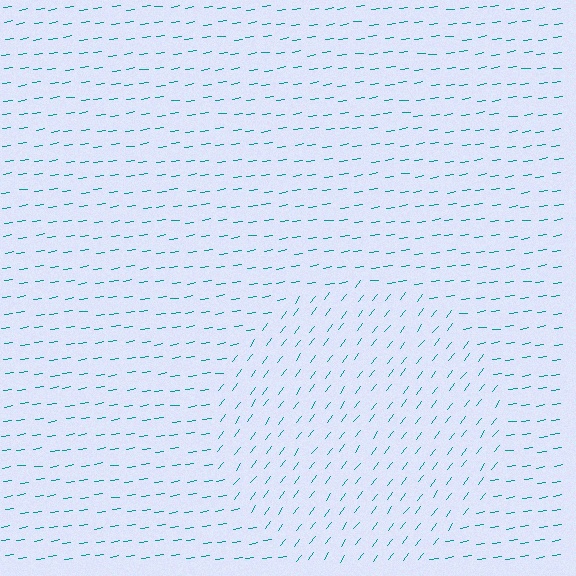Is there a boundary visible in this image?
Yes, there is a texture boundary formed by a change in line orientation.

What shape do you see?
I see a circle.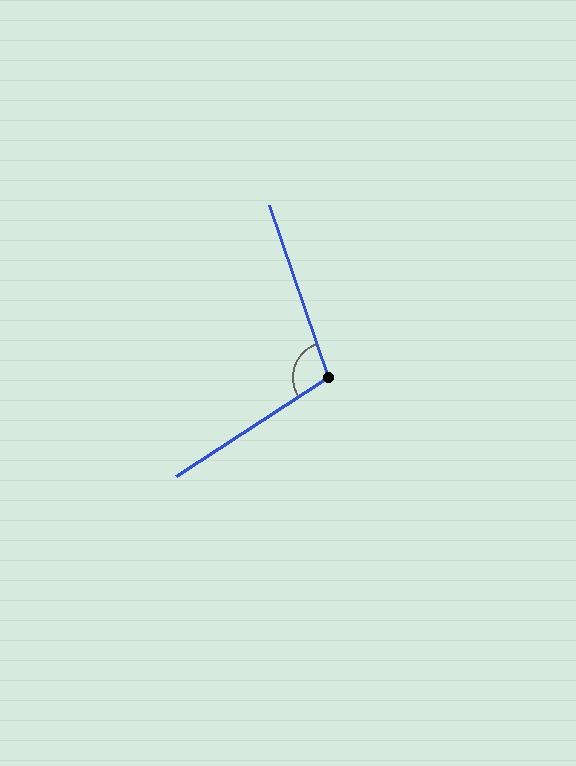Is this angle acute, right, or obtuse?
It is obtuse.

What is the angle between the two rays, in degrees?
Approximately 104 degrees.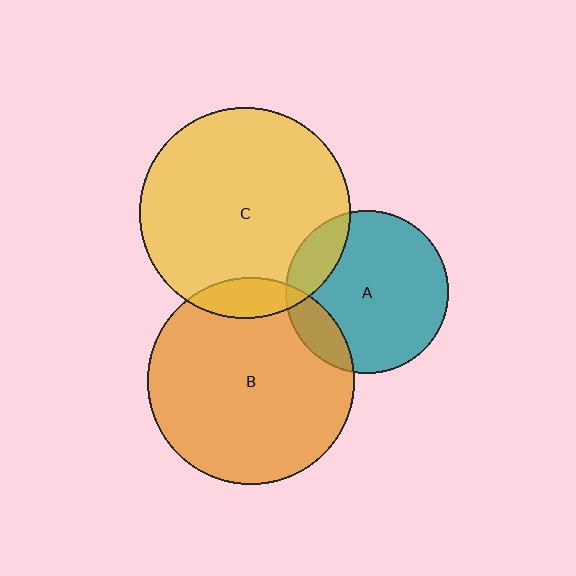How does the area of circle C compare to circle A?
Approximately 1.7 times.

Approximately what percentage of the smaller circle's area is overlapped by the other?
Approximately 15%.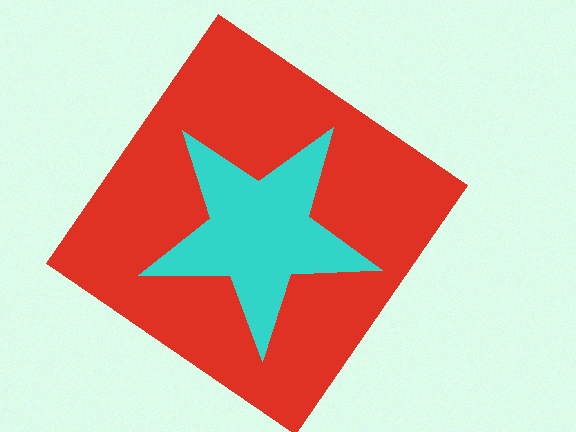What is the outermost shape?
The red diamond.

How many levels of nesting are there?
2.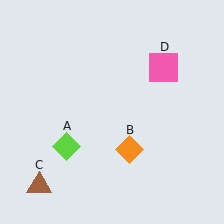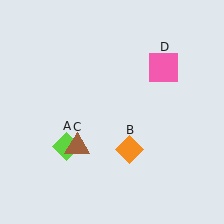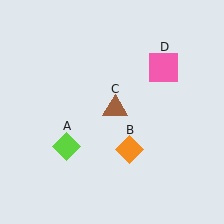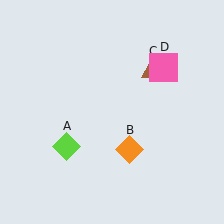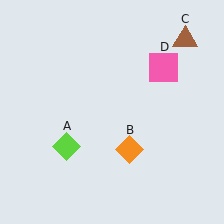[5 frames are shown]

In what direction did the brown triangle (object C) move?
The brown triangle (object C) moved up and to the right.